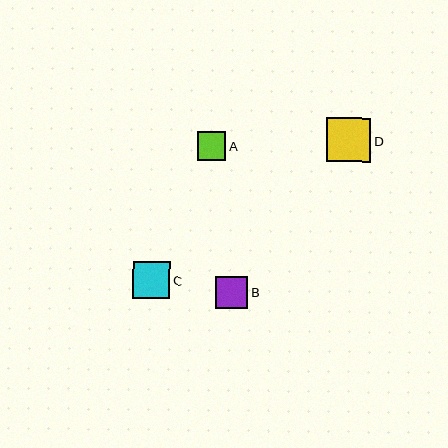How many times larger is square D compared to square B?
Square D is approximately 1.4 times the size of square B.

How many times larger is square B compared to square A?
Square B is approximately 1.1 times the size of square A.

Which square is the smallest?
Square A is the smallest with a size of approximately 29 pixels.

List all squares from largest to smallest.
From largest to smallest: D, C, B, A.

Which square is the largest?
Square D is the largest with a size of approximately 44 pixels.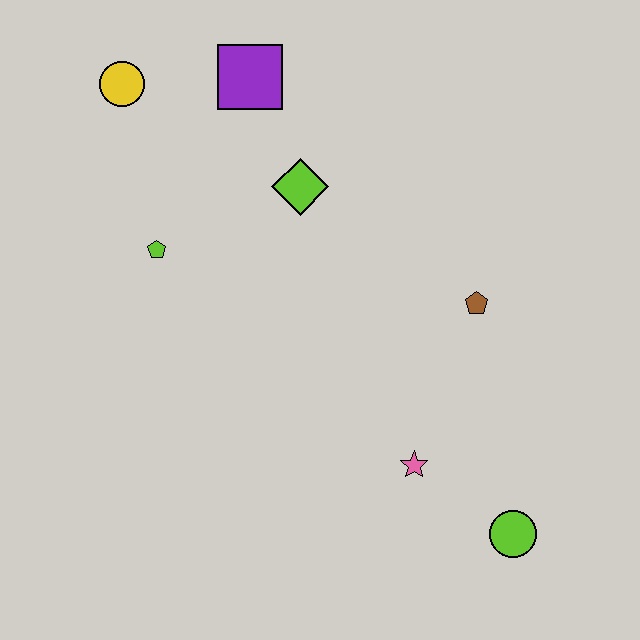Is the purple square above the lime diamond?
Yes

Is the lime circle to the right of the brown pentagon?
Yes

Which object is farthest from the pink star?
The yellow circle is farthest from the pink star.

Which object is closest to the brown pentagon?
The pink star is closest to the brown pentagon.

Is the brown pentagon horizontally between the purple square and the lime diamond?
No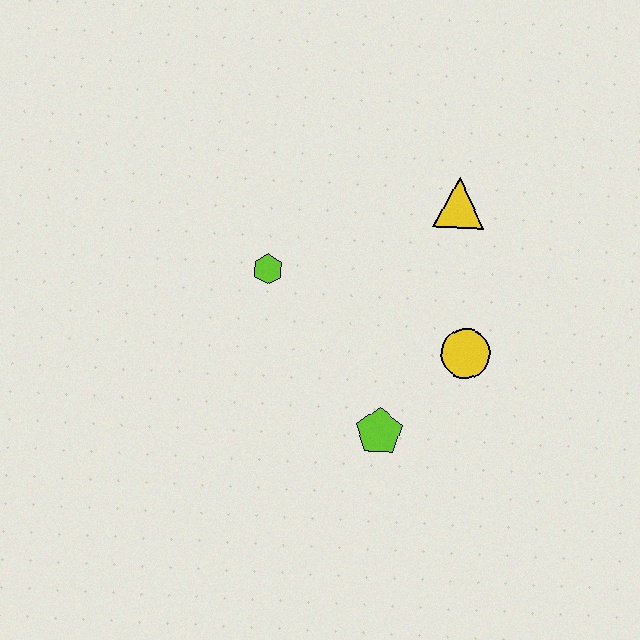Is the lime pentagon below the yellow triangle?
Yes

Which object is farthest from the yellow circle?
The lime hexagon is farthest from the yellow circle.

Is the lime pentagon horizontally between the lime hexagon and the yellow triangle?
Yes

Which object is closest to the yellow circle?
The lime pentagon is closest to the yellow circle.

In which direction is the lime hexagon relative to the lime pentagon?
The lime hexagon is above the lime pentagon.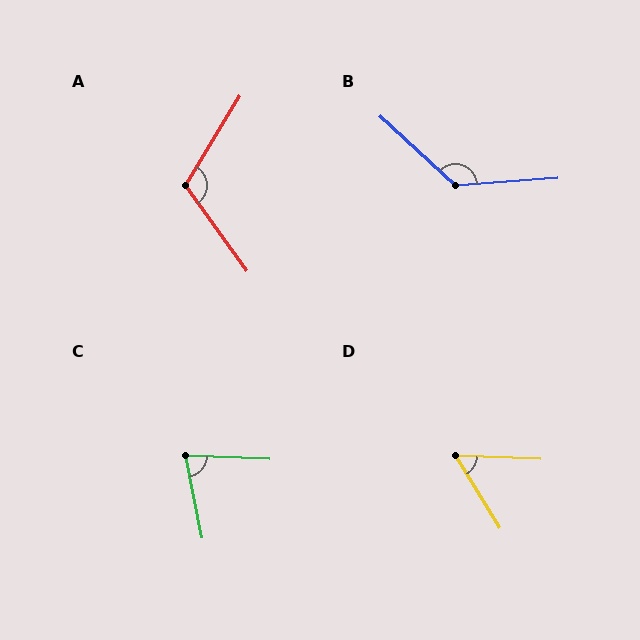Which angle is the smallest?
D, at approximately 56 degrees.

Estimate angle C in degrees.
Approximately 76 degrees.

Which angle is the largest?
B, at approximately 133 degrees.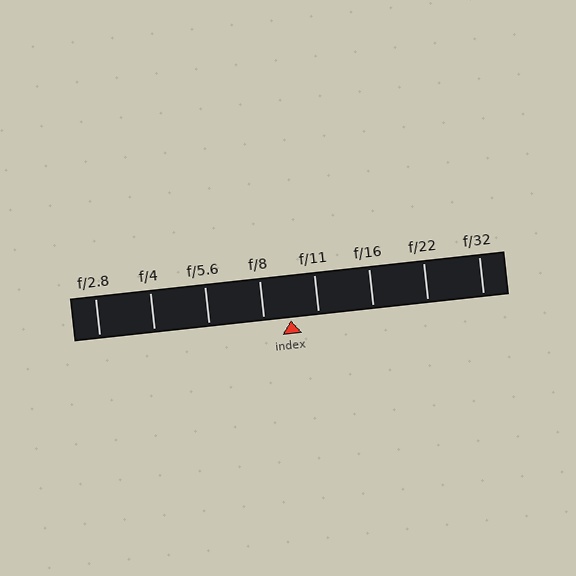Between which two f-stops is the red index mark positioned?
The index mark is between f/8 and f/11.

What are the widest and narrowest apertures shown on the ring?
The widest aperture shown is f/2.8 and the narrowest is f/32.